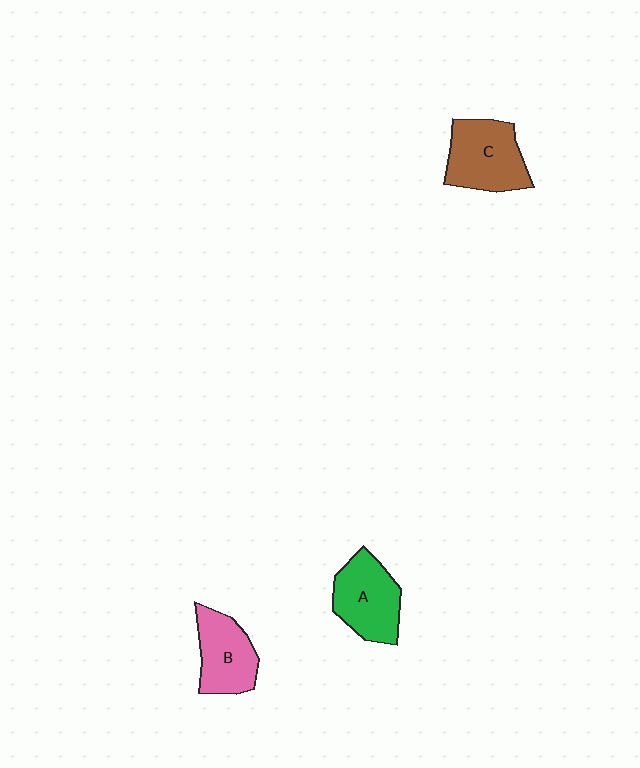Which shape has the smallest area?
Shape B (pink).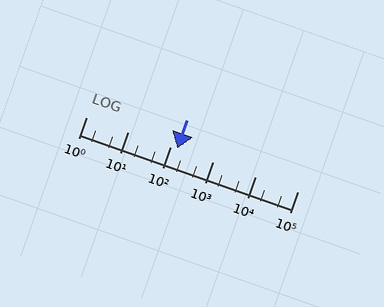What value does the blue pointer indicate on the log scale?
The pointer indicates approximately 140.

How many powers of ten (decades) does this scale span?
The scale spans 5 decades, from 1 to 100000.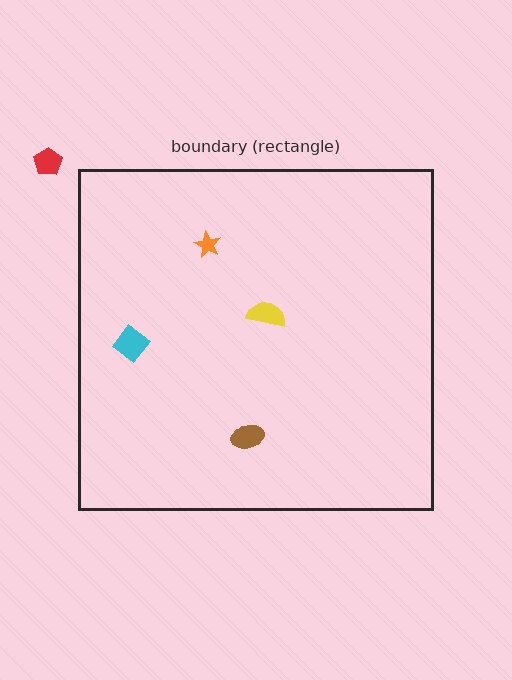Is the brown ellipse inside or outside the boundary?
Inside.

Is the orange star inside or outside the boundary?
Inside.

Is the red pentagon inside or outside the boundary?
Outside.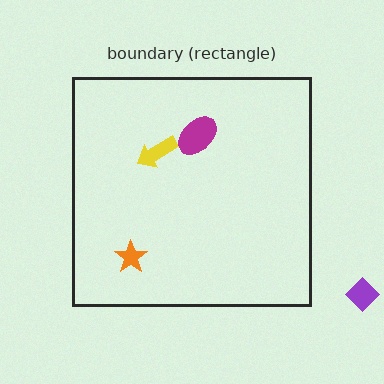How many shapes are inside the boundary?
3 inside, 1 outside.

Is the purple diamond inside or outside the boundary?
Outside.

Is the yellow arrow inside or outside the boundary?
Inside.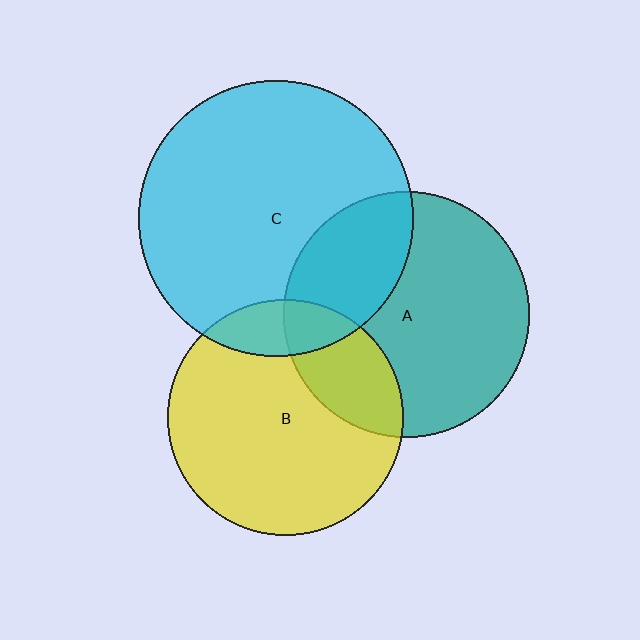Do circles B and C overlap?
Yes.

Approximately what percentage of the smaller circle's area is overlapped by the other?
Approximately 15%.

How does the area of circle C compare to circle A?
Approximately 1.3 times.